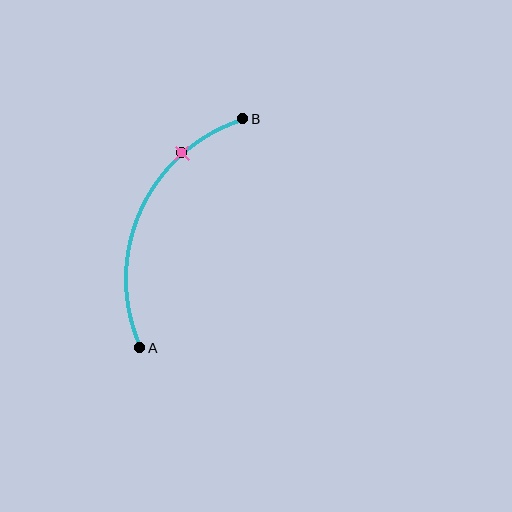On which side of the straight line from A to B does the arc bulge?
The arc bulges to the left of the straight line connecting A and B.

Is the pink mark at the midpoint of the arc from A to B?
No. The pink mark lies on the arc but is closer to endpoint B. The arc midpoint would be at the point on the curve equidistant along the arc from both A and B.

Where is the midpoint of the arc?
The arc midpoint is the point on the curve farthest from the straight line joining A and B. It sits to the left of that line.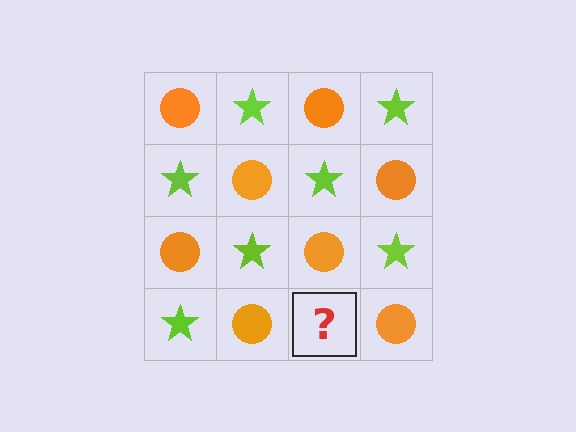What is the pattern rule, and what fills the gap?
The rule is that it alternates orange circle and lime star in a checkerboard pattern. The gap should be filled with a lime star.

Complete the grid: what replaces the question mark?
The question mark should be replaced with a lime star.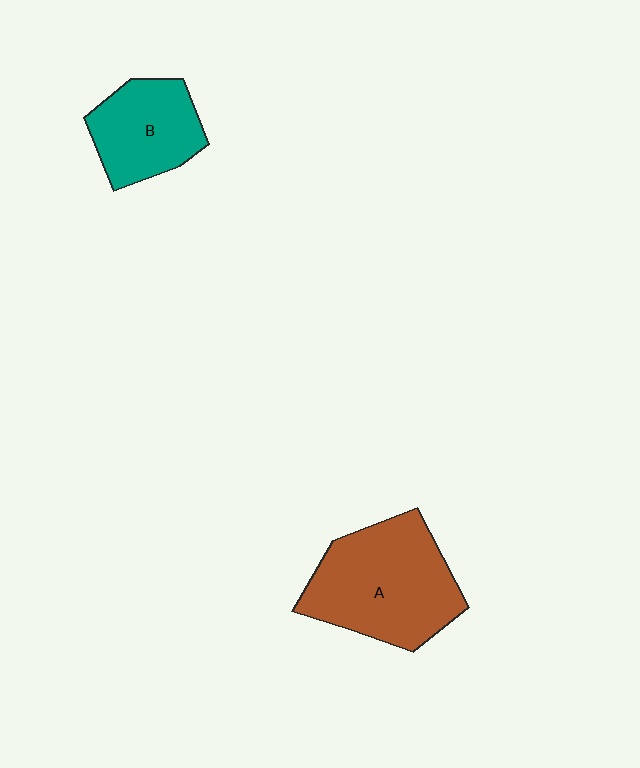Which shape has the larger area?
Shape A (brown).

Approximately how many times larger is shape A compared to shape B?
Approximately 1.6 times.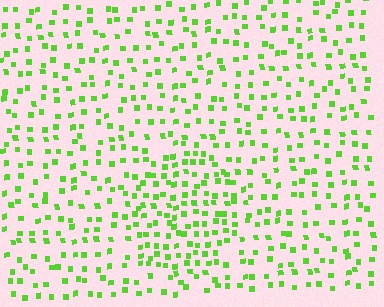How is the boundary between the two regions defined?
The boundary is defined by a change in element density (approximately 1.7x ratio). All elements are the same color, size, and shape.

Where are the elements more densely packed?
The elements are more densely packed inside the diamond boundary.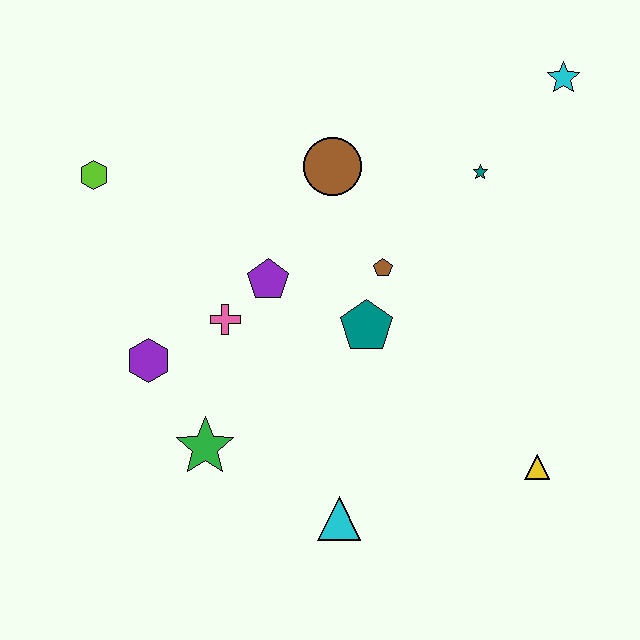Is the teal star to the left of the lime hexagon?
No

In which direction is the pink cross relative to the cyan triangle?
The pink cross is above the cyan triangle.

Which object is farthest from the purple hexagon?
The cyan star is farthest from the purple hexagon.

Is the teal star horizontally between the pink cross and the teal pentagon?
No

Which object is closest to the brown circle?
The brown pentagon is closest to the brown circle.